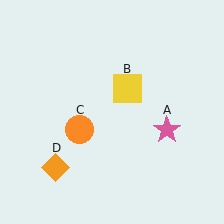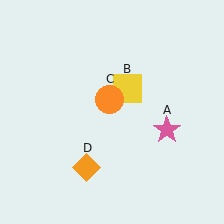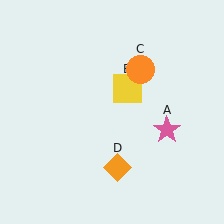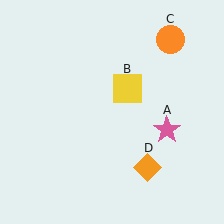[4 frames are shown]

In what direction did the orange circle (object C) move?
The orange circle (object C) moved up and to the right.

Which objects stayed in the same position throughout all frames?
Pink star (object A) and yellow square (object B) remained stationary.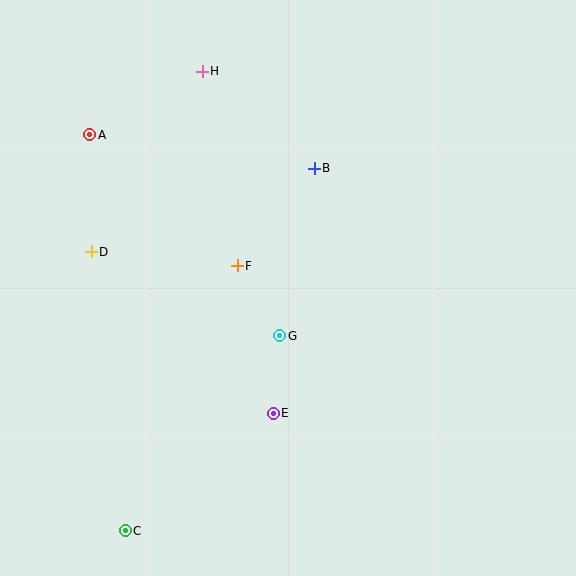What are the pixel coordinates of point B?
Point B is at (314, 168).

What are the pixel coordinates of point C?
Point C is at (125, 531).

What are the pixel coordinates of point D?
Point D is at (91, 252).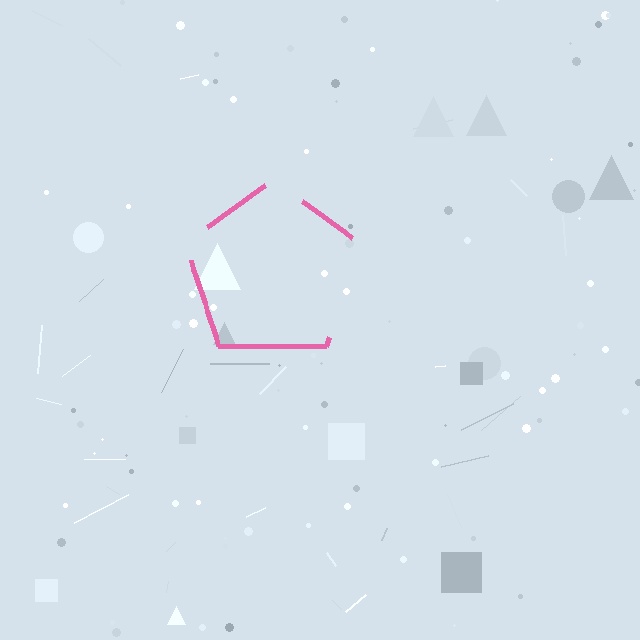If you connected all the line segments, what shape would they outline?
They would outline a pentagon.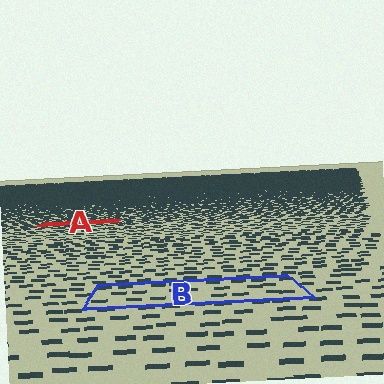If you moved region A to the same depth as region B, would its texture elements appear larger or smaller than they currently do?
They would appear larger. At a closer depth, the same texture elements are projected at a bigger on-screen size.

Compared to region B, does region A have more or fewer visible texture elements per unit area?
Region A has more texture elements per unit area — they are packed more densely because it is farther away.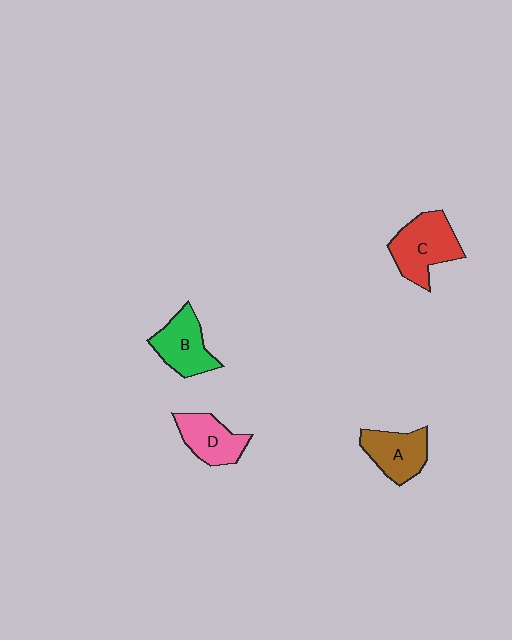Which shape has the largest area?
Shape C (red).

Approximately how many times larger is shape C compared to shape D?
Approximately 1.3 times.